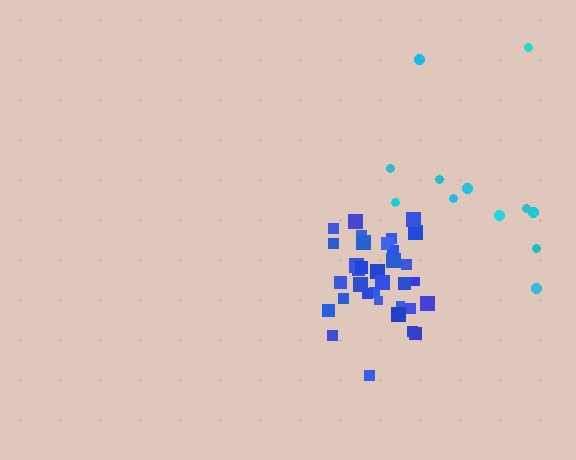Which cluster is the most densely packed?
Blue.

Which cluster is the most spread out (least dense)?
Cyan.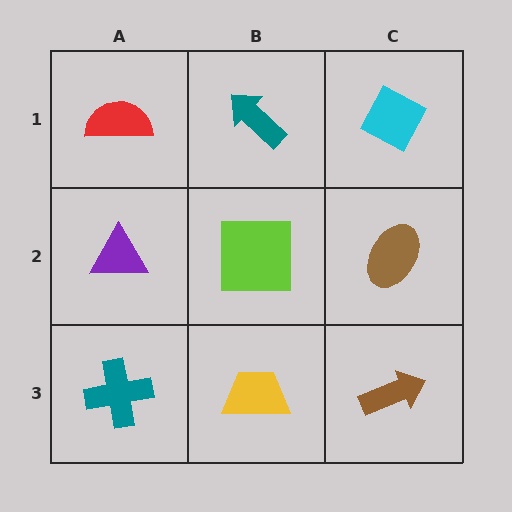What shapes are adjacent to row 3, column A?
A purple triangle (row 2, column A), a yellow trapezoid (row 3, column B).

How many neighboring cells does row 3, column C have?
2.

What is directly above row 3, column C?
A brown ellipse.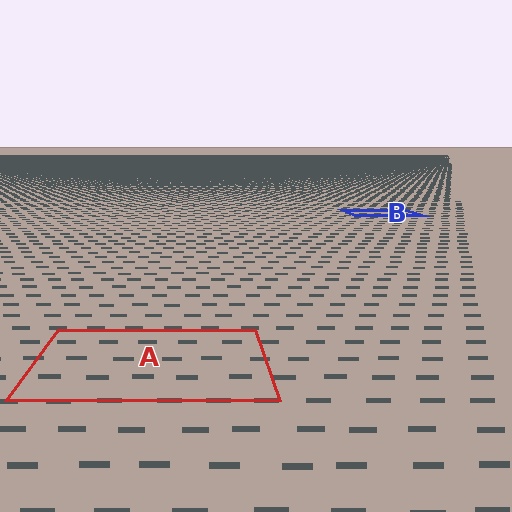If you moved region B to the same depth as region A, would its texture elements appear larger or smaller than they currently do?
They would appear larger. At a closer depth, the same texture elements are projected at a bigger on-screen size.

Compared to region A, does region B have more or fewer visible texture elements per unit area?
Region B has more texture elements per unit area — they are packed more densely because it is farther away.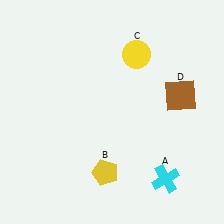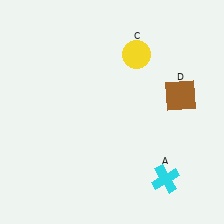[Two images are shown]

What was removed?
The yellow pentagon (B) was removed in Image 2.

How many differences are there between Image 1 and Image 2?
There is 1 difference between the two images.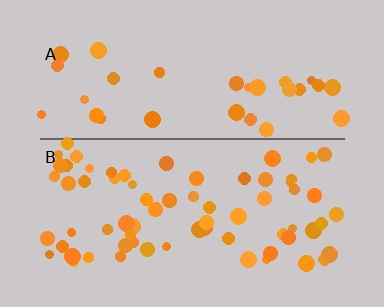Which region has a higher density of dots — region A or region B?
B (the bottom).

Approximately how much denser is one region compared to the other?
Approximately 2.0× — region B over region A.